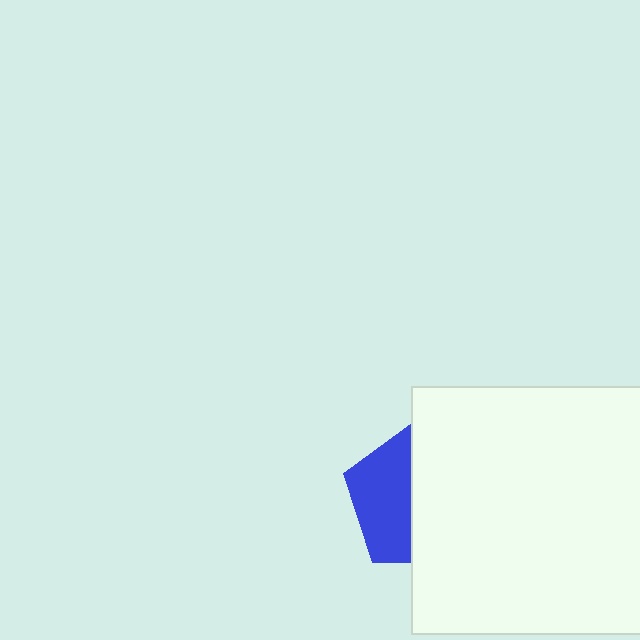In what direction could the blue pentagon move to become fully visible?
The blue pentagon could move left. That would shift it out from behind the white square entirely.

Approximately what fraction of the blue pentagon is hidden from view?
Roughly 57% of the blue pentagon is hidden behind the white square.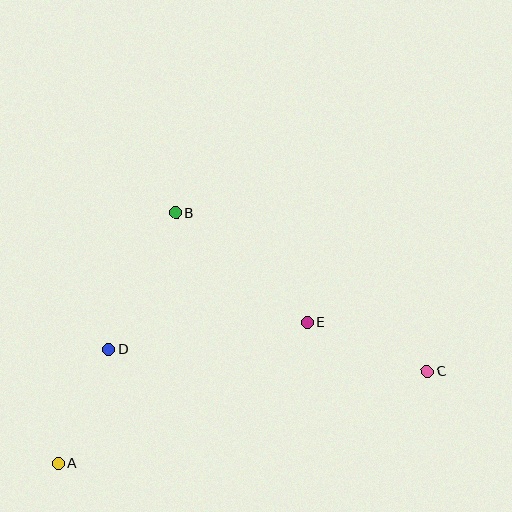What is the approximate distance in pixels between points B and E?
The distance between B and E is approximately 172 pixels.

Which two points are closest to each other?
Points A and D are closest to each other.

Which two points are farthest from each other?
Points A and C are farthest from each other.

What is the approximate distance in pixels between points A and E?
The distance between A and E is approximately 286 pixels.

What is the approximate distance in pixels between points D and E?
The distance between D and E is approximately 200 pixels.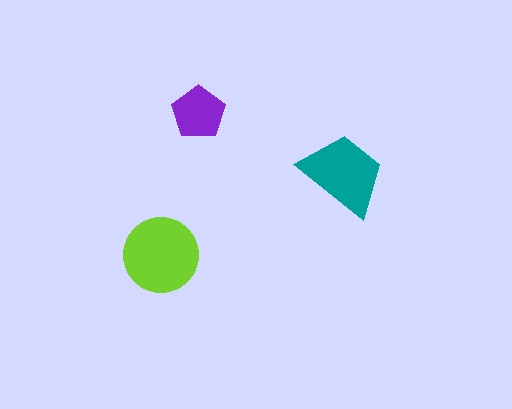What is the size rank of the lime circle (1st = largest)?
1st.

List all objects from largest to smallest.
The lime circle, the teal trapezoid, the purple pentagon.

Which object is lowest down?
The lime circle is bottommost.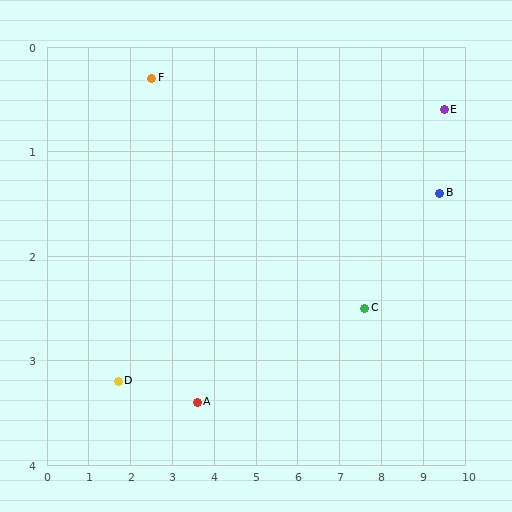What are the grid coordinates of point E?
Point E is at approximately (9.5, 0.6).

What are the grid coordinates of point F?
Point F is at approximately (2.5, 0.3).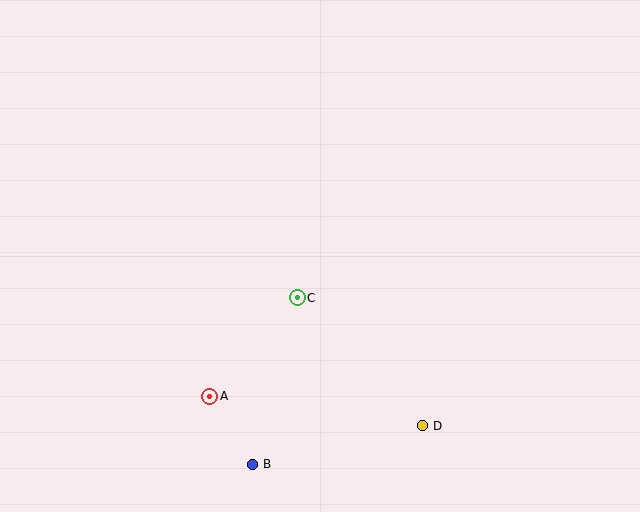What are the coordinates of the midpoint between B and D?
The midpoint between B and D is at (338, 445).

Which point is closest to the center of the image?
Point C at (297, 298) is closest to the center.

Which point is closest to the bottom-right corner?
Point D is closest to the bottom-right corner.